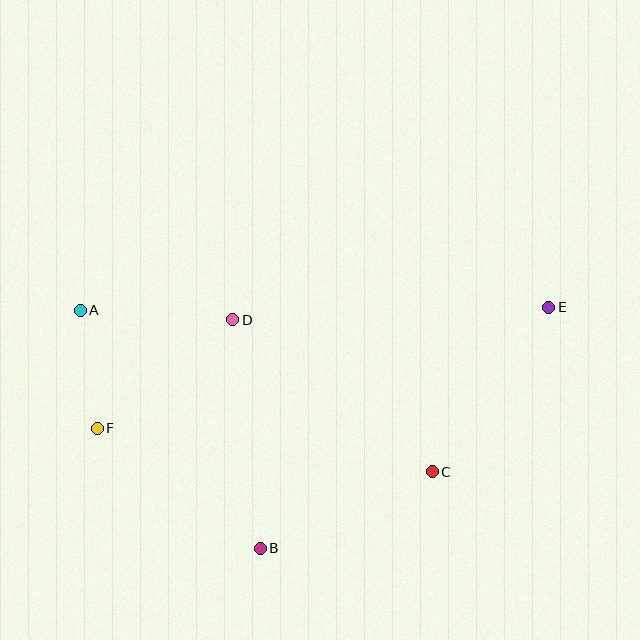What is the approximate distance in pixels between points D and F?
The distance between D and F is approximately 174 pixels.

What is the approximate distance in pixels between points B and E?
The distance between B and E is approximately 376 pixels.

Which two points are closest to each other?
Points A and F are closest to each other.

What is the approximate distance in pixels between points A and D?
The distance between A and D is approximately 153 pixels.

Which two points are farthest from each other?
Points A and E are farthest from each other.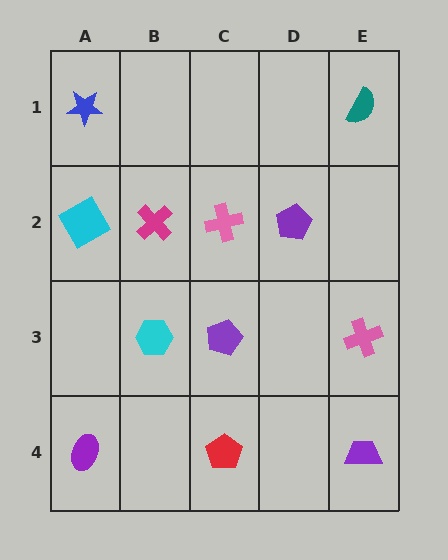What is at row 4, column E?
A purple trapezoid.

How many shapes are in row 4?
3 shapes.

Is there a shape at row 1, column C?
No, that cell is empty.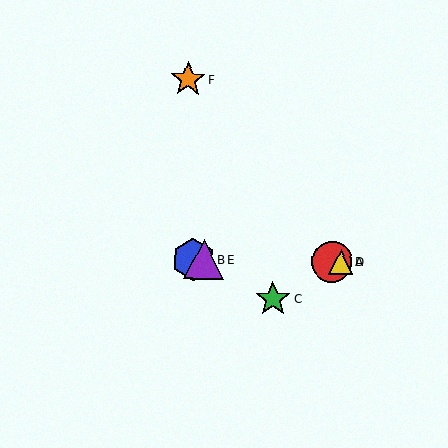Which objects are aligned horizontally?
Objects A, B, D, E are aligned horizontally.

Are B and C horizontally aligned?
No, B is at y≈259 and C is at y≈299.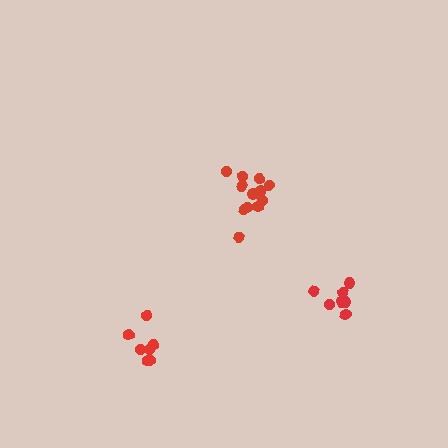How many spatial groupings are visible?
There are 3 spatial groupings.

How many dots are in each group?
Group 1: 13 dots, Group 2: 7 dots, Group 3: 7 dots (27 total).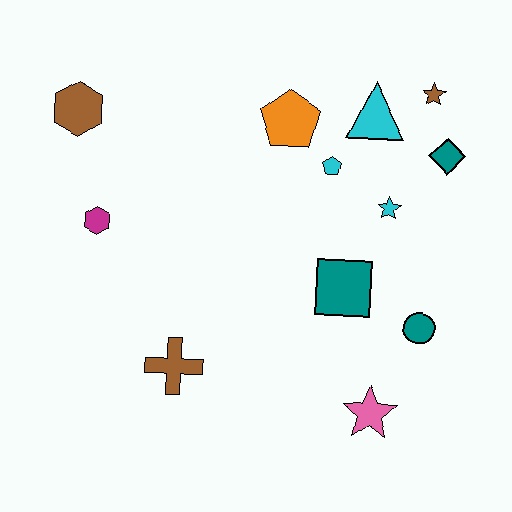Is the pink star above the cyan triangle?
No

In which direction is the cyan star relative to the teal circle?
The cyan star is above the teal circle.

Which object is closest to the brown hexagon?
The magenta hexagon is closest to the brown hexagon.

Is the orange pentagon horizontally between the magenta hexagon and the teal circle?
Yes